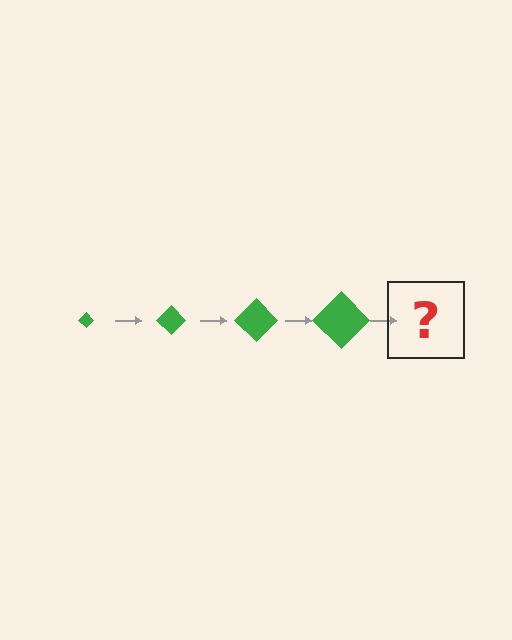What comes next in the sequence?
The next element should be a green diamond, larger than the previous one.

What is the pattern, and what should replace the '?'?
The pattern is that the diamond gets progressively larger each step. The '?' should be a green diamond, larger than the previous one.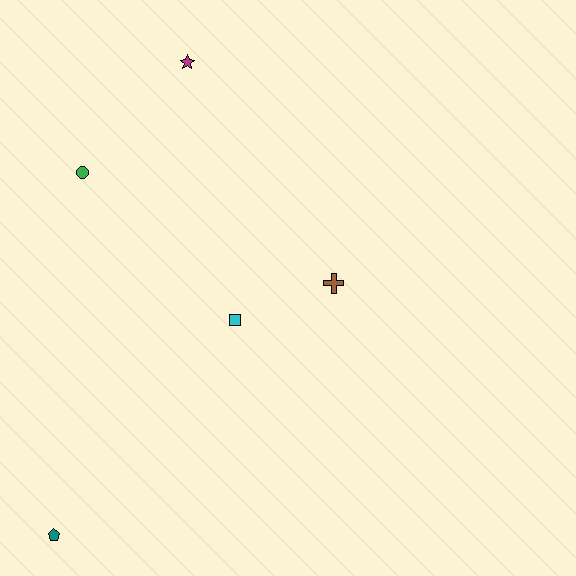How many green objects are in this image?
There is 1 green object.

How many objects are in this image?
There are 5 objects.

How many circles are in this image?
There is 1 circle.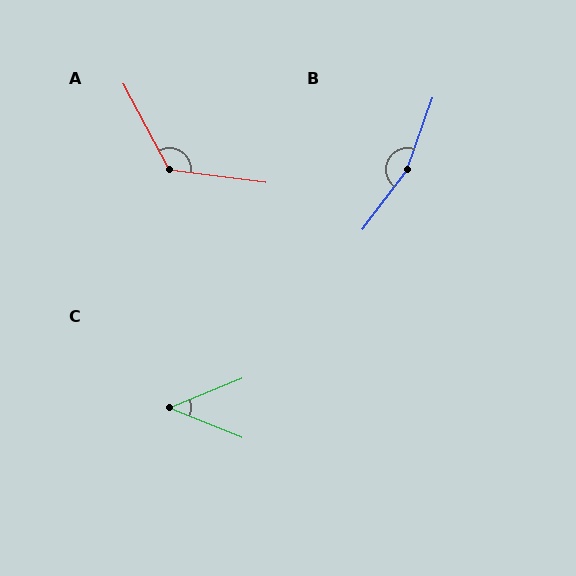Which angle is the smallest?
C, at approximately 44 degrees.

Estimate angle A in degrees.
Approximately 126 degrees.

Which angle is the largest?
B, at approximately 163 degrees.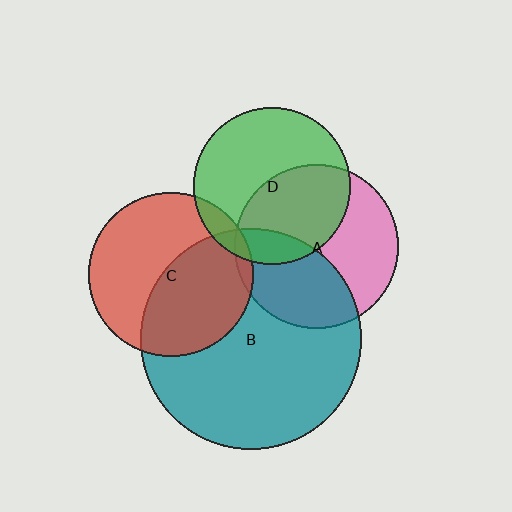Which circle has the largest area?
Circle B (teal).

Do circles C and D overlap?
Yes.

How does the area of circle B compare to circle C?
Approximately 1.8 times.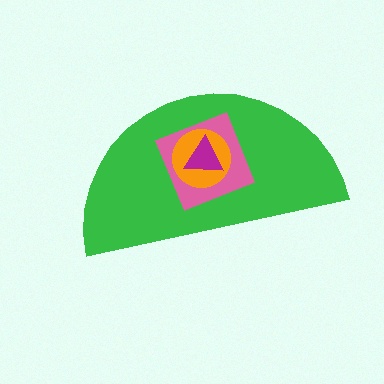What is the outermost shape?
The green semicircle.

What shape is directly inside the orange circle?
The magenta triangle.